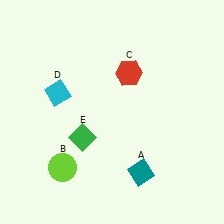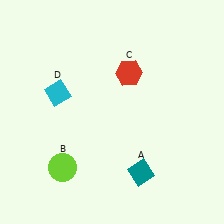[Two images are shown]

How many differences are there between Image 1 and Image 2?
There is 1 difference between the two images.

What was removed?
The green diamond (E) was removed in Image 2.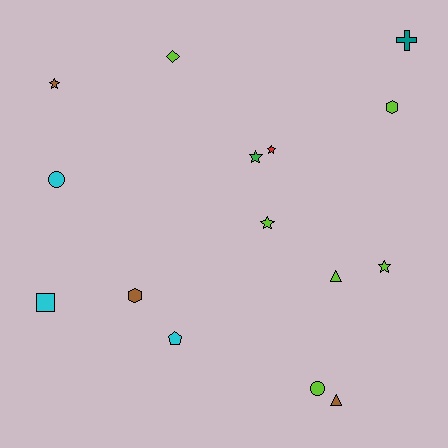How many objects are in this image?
There are 15 objects.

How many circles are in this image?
There are 2 circles.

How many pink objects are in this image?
There are no pink objects.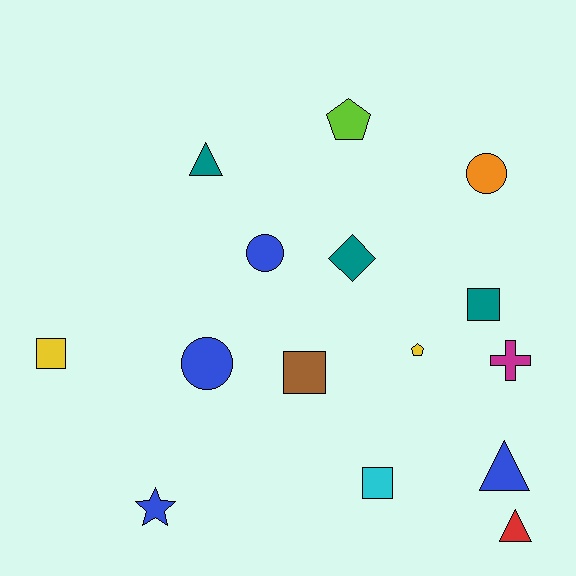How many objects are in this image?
There are 15 objects.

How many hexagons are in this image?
There are no hexagons.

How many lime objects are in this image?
There is 1 lime object.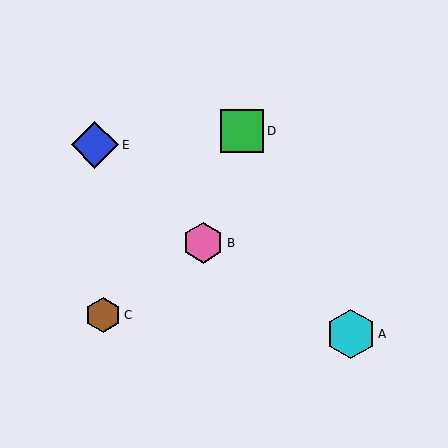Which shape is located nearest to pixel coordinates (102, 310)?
The brown hexagon (labeled C) at (103, 315) is nearest to that location.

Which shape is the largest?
The cyan hexagon (labeled A) is the largest.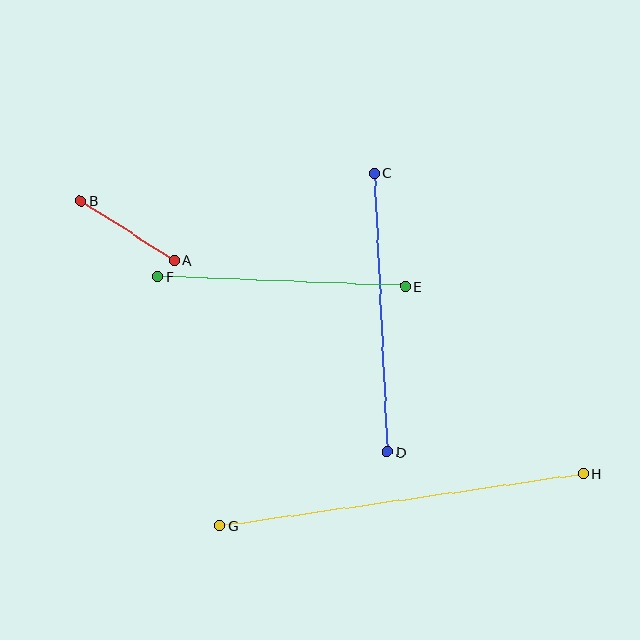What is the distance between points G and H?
The distance is approximately 367 pixels.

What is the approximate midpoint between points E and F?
The midpoint is at approximately (281, 281) pixels.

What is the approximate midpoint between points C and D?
The midpoint is at approximately (381, 313) pixels.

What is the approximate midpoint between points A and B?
The midpoint is at approximately (128, 230) pixels.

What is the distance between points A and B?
The distance is approximately 111 pixels.